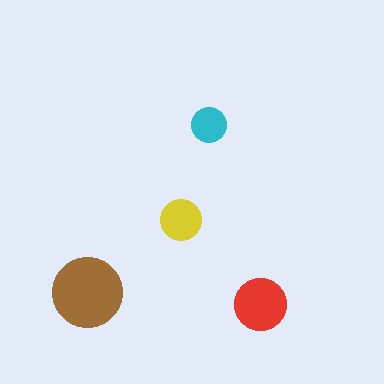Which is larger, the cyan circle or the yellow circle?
The yellow one.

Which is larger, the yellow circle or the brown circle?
The brown one.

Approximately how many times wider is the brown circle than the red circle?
About 1.5 times wider.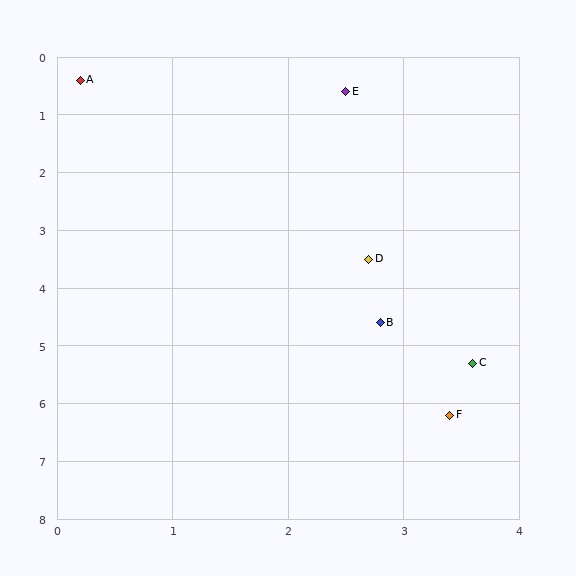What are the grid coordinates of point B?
Point B is at approximately (2.8, 4.6).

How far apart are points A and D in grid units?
Points A and D are about 4.0 grid units apart.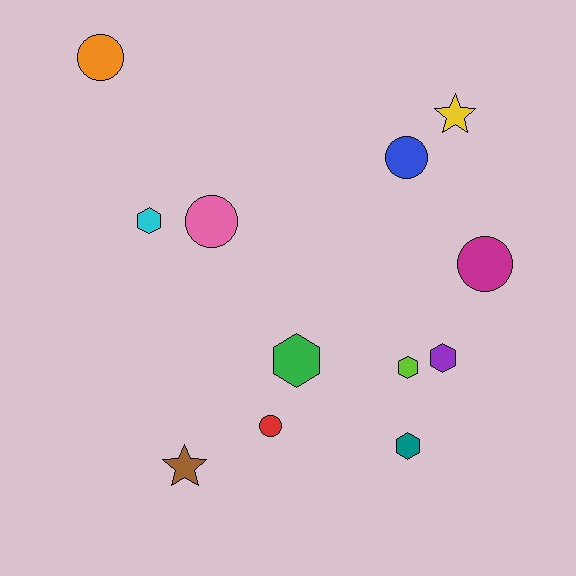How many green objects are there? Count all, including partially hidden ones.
There is 1 green object.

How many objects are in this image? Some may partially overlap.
There are 12 objects.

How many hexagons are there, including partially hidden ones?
There are 5 hexagons.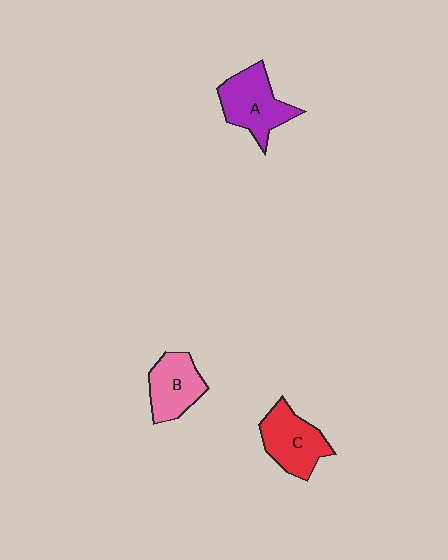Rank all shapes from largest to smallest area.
From largest to smallest: A (purple), C (red), B (pink).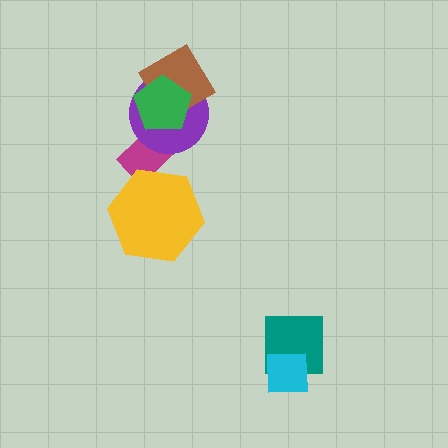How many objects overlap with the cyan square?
1 object overlaps with the cyan square.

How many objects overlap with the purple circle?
3 objects overlap with the purple circle.